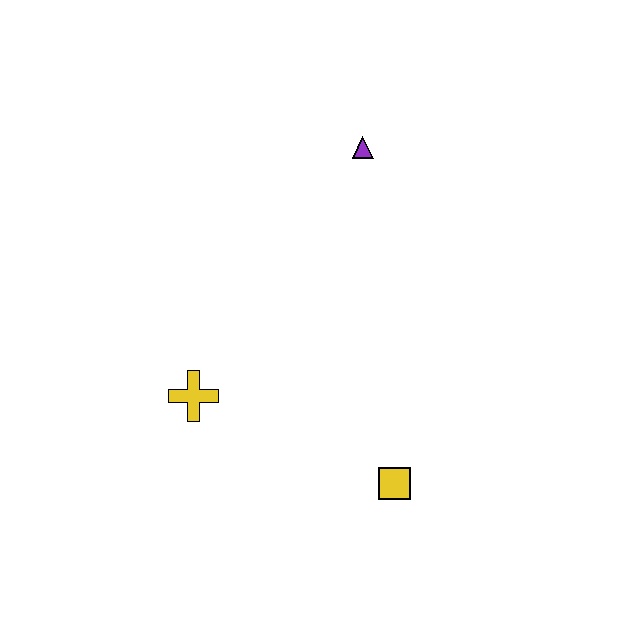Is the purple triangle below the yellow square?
No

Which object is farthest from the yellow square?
The purple triangle is farthest from the yellow square.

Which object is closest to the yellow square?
The yellow cross is closest to the yellow square.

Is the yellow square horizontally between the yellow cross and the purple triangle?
No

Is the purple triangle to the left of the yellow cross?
No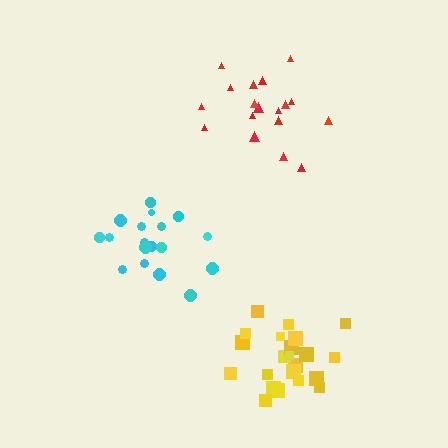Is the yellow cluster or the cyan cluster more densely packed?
Yellow.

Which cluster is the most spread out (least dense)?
Cyan.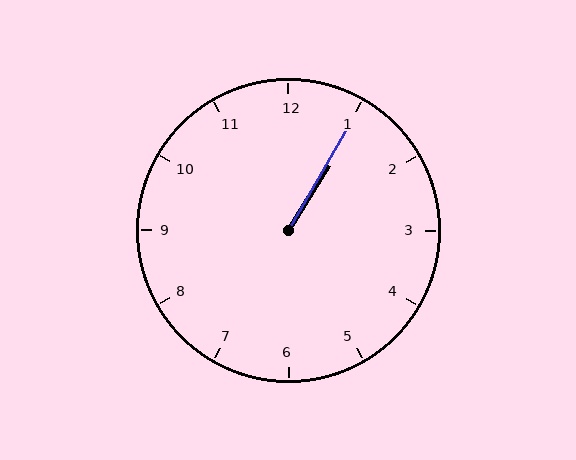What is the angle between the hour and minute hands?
Approximately 2 degrees.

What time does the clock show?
1:05.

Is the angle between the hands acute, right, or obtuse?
It is acute.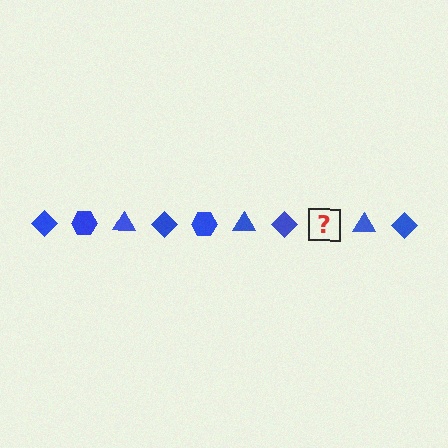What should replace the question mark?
The question mark should be replaced with a blue hexagon.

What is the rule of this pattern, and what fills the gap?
The rule is that the pattern cycles through diamond, hexagon, triangle shapes in blue. The gap should be filled with a blue hexagon.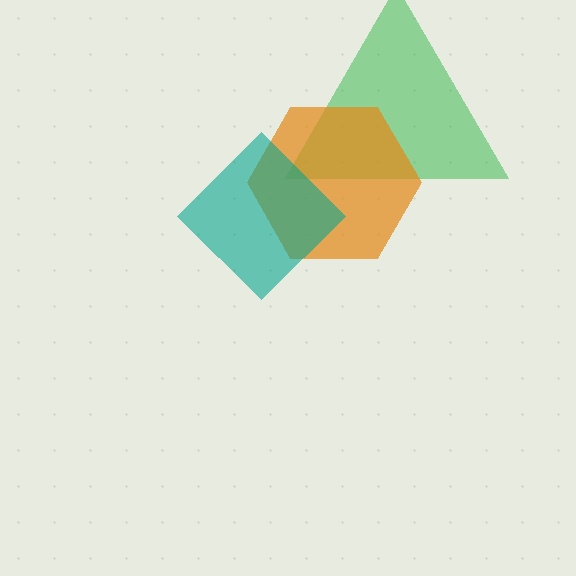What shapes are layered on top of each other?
The layered shapes are: a green triangle, an orange hexagon, a teal diamond.